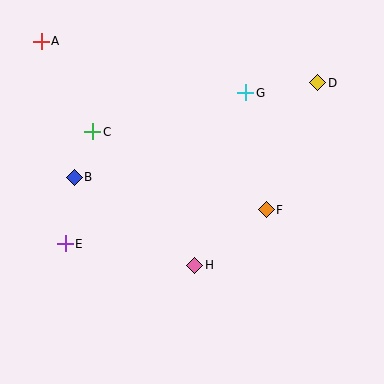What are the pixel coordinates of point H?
Point H is at (194, 265).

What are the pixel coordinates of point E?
Point E is at (65, 244).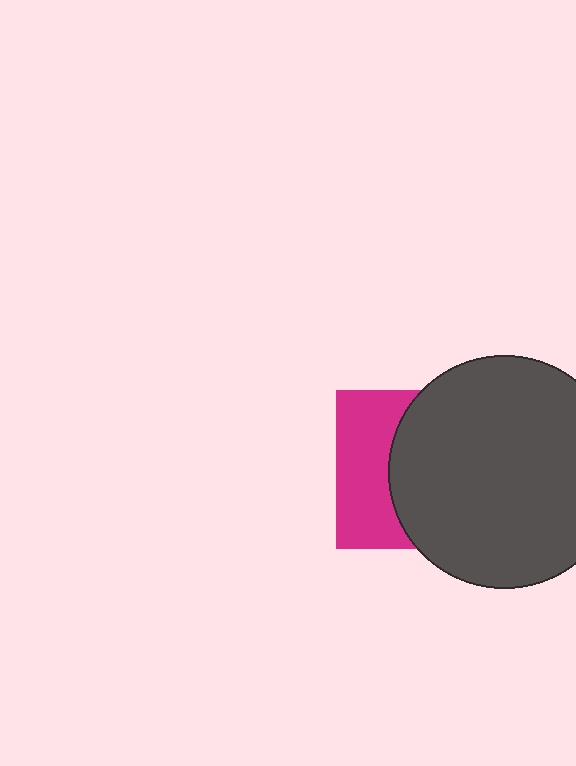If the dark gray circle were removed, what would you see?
You would see the complete magenta square.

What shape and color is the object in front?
The object in front is a dark gray circle.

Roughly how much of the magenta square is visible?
A small part of it is visible (roughly 39%).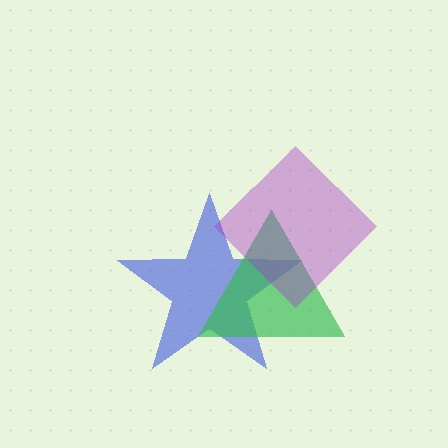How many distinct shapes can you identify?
There are 3 distinct shapes: a blue star, a green triangle, a purple diamond.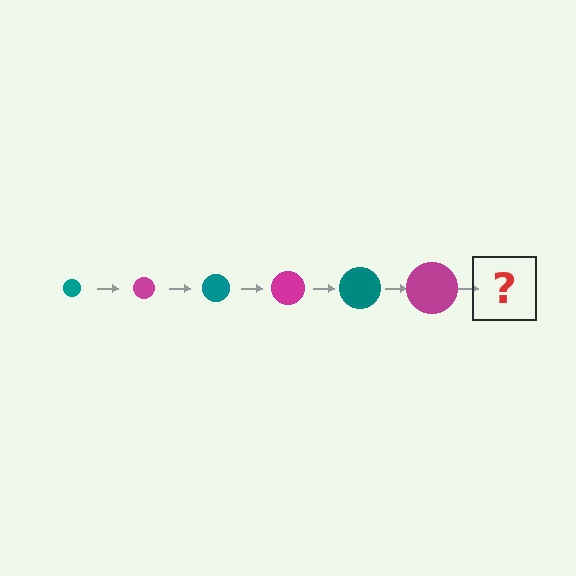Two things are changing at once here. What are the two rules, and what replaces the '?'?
The two rules are that the circle grows larger each step and the color cycles through teal and magenta. The '?' should be a teal circle, larger than the previous one.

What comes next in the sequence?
The next element should be a teal circle, larger than the previous one.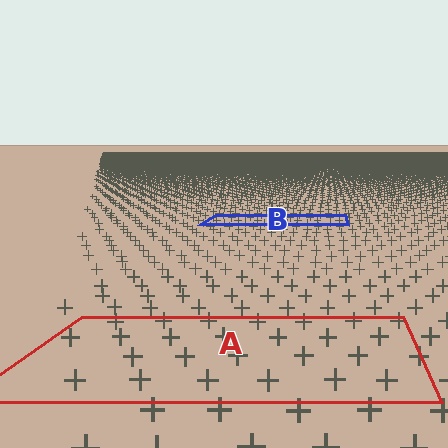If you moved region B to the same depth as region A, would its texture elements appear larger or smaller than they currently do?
They would appear larger. At a closer depth, the same texture elements are projected at a bigger on-screen size.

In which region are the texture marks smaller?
The texture marks are smaller in region B, because it is farther away.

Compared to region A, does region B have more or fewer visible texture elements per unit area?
Region B has more texture elements per unit area — they are packed more densely because it is farther away.